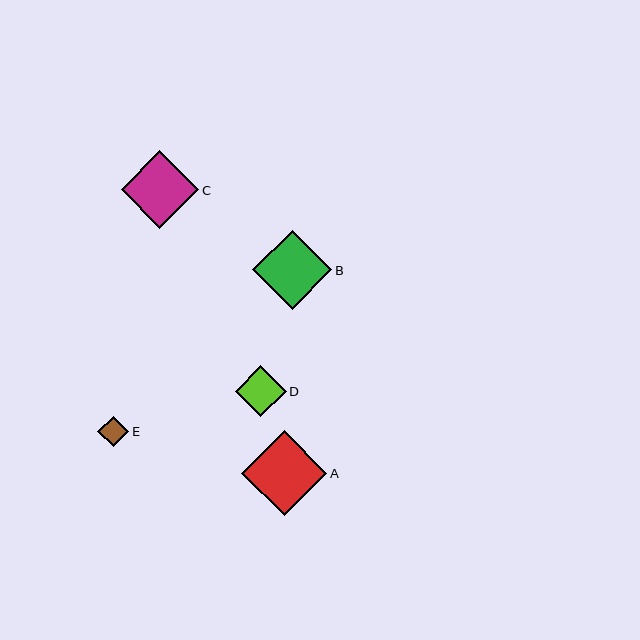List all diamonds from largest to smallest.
From largest to smallest: A, B, C, D, E.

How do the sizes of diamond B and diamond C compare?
Diamond B and diamond C are approximately the same size.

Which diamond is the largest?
Diamond A is the largest with a size of approximately 85 pixels.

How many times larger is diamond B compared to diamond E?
Diamond B is approximately 2.6 times the size of diamond E.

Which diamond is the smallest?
Diamond E is the smallest with a size of approximately 31 pixels.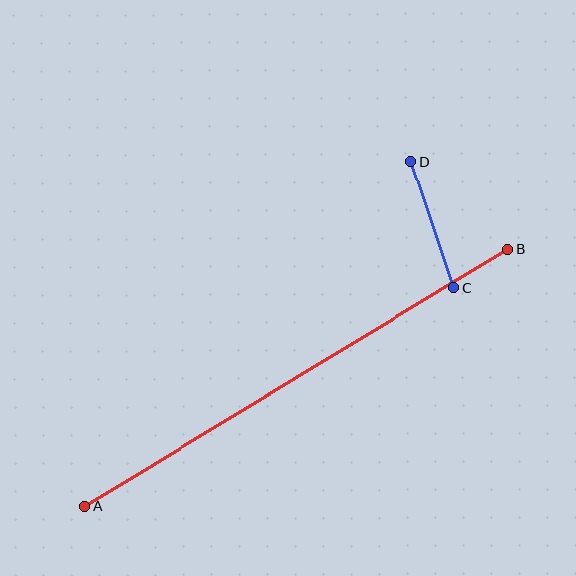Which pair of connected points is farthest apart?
Points A and B are farthest apart.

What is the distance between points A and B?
The distance is approximately 495 pixels.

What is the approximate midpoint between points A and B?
The midpoint is at approximately (296, 378) pixels.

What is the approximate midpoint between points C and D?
The midpoint is at approximately (432, 225) pixels.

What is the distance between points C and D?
The distance is approximately 133 pixels.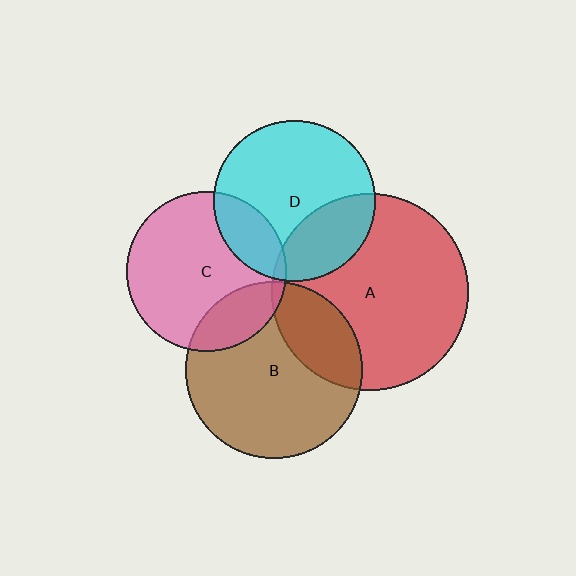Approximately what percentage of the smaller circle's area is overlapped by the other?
Approximately 5%.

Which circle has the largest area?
Circle A (red).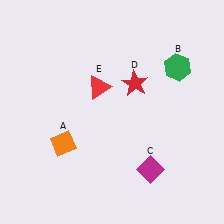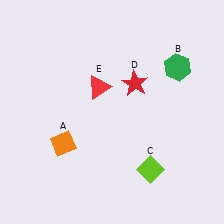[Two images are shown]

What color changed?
The diamond (C) changed from magenta in Image 1 to lime in Image 2.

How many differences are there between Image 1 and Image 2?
There is 1 difference between the two images.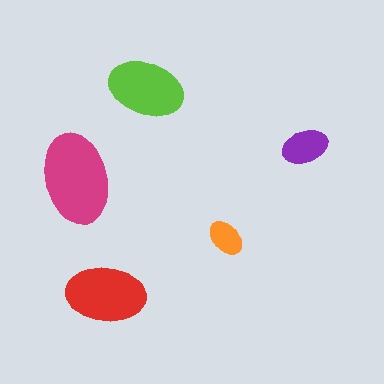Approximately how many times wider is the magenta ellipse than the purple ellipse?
About 2 times wider.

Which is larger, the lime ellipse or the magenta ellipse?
The magenta one.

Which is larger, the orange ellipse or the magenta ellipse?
The magenta one.